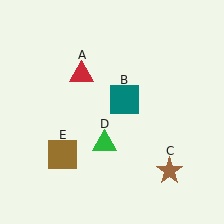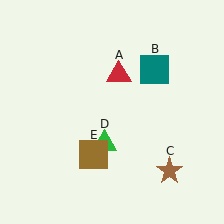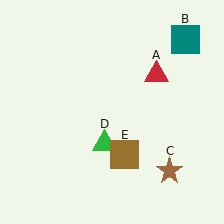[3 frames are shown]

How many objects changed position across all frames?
3 objects changed position: red triangle (object A), teal square (object B), brown square (object E).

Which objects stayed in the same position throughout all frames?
Brown star (object C) and green triangle (object D) remained stationary.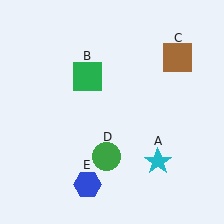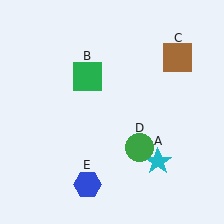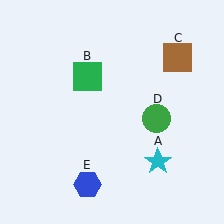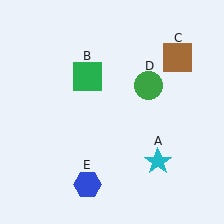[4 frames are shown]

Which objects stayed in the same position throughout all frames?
Cyan star (object A) and green square (object B) and brown square (object C) and blue hexagon (object E) remained stationary.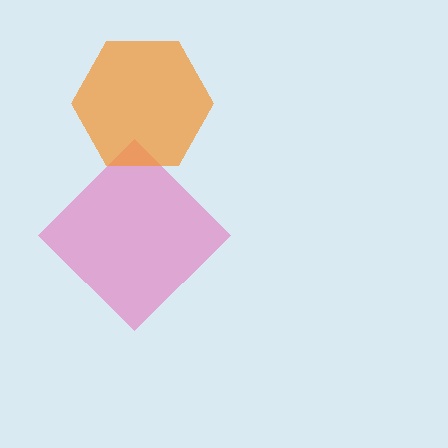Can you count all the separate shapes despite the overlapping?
Yes, there are 2 separate shapes.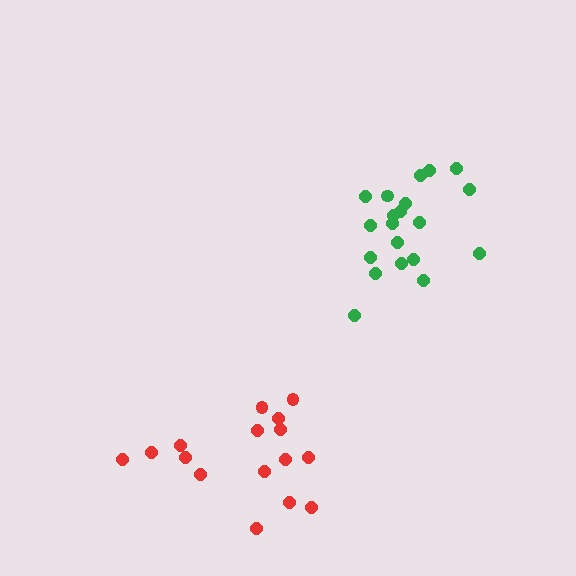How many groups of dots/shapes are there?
There are 2 groups.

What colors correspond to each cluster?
The clusters are colored: green, red.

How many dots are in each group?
Group 1: 20 dots, Group 2: 16 dots (36 total).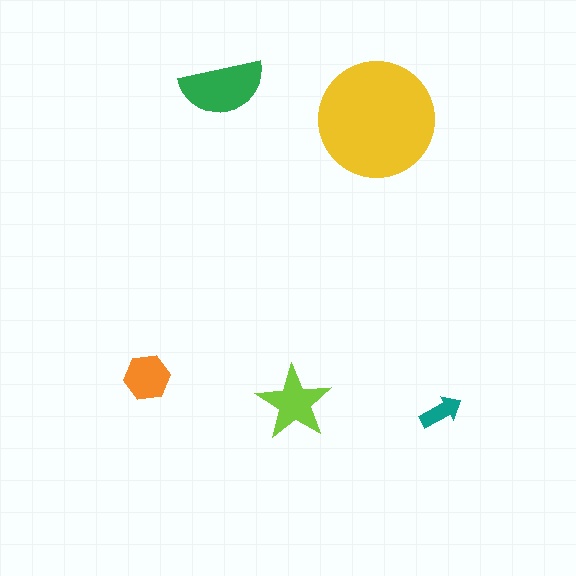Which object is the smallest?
The teal arrow.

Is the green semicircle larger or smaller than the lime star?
Larger.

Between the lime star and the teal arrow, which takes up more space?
The lime star.